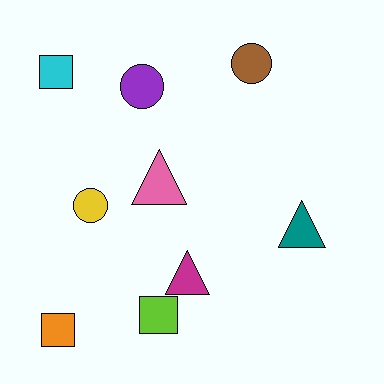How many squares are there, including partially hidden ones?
There are 3 squares.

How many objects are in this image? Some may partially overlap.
There are 9 objects.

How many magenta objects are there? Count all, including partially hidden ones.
There is 1 magenta object.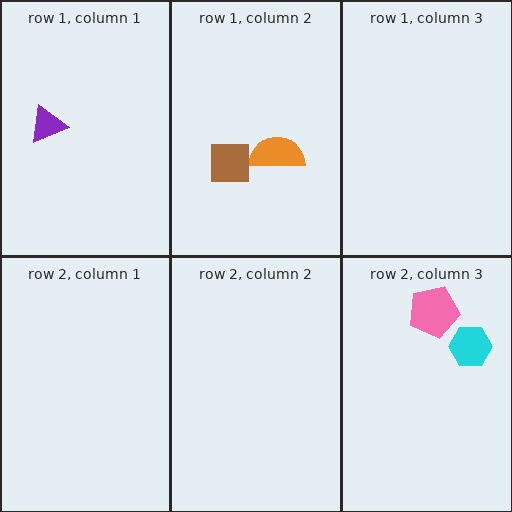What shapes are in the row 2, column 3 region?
The cyan hexagon, the pink pentagon.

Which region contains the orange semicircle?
The row 1, column 2 region.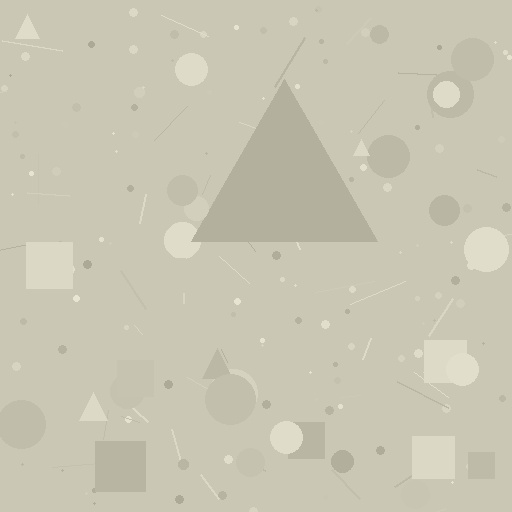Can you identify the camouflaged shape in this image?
The camouflaged shape is a triangle.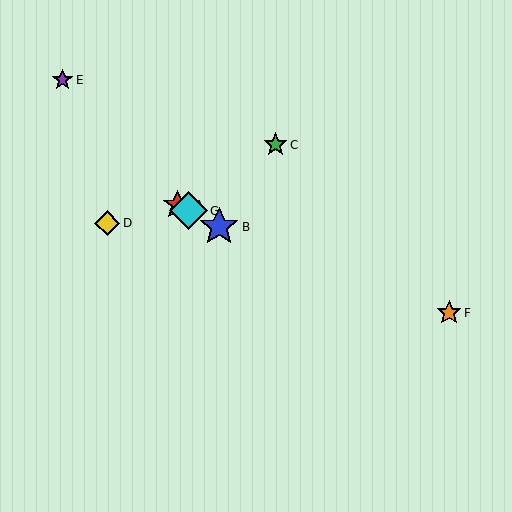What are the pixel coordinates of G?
Object G is at (188, 211).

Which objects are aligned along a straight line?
Objects A, B, G are aligned along a straight line.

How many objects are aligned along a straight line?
3 objects (A, B, G) are aligned along a straight line.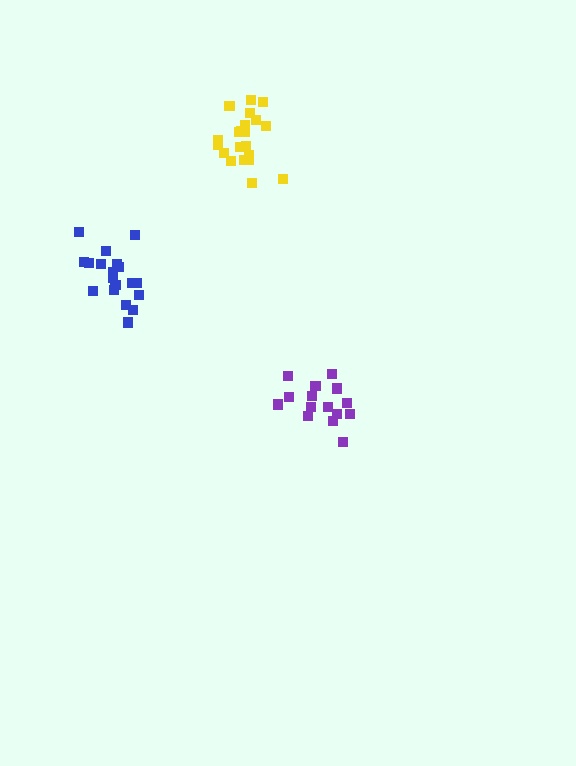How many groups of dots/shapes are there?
There are 3 groups.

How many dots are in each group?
Group 1: 15 dots, Group 2: 21 dots, Group 3: 19 dots (55 total).